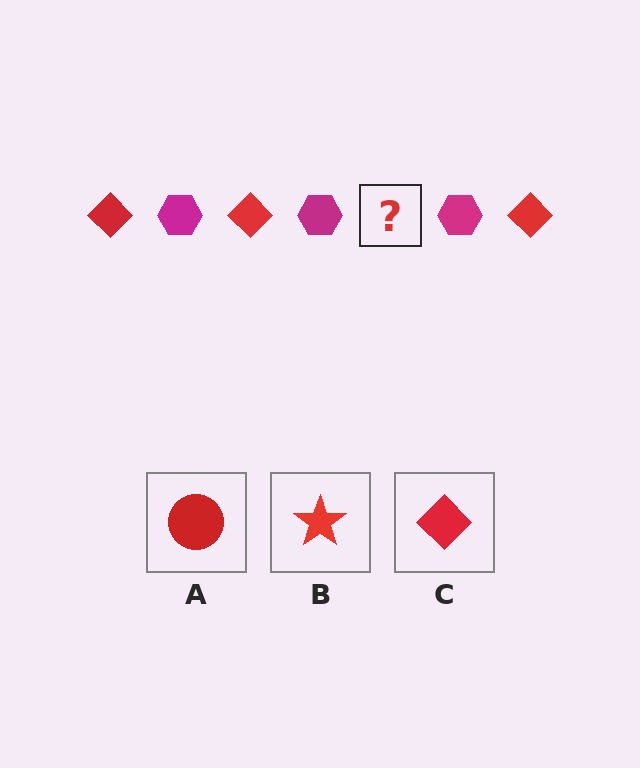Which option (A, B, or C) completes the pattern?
C.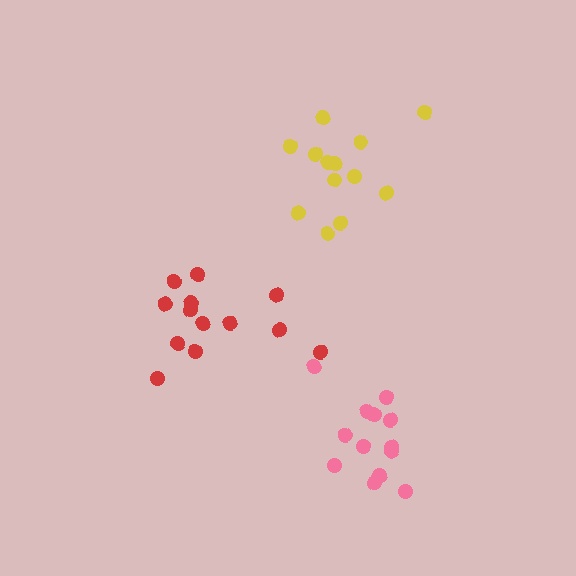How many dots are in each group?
Group 1: 13 dots, Group 2: 13 dots, Group 3: 13 dots (39 total).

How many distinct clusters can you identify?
There are 3 distinct clusters.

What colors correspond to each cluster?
The clusters are colored: pink, red, yellow.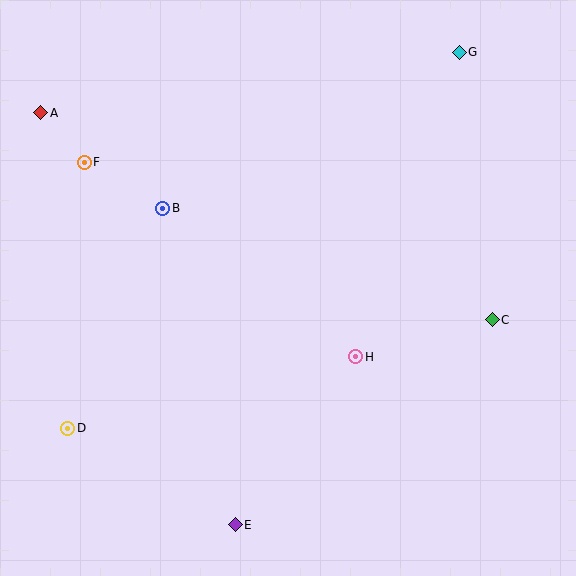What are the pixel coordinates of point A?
Point A is at (41, 113).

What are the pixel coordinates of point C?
Point C is at (492, 320).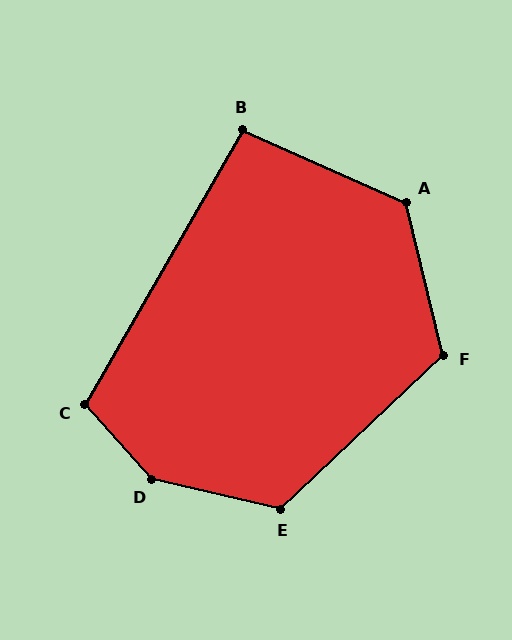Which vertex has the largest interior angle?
D, at approximately 144 degrees.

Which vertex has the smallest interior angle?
B, at approximately 96 degrees.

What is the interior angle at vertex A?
Approximately 128 degrees (obtuse).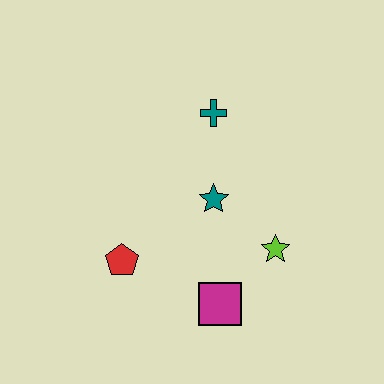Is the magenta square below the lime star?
Yes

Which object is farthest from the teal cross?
The magenta square is farthest from the teal cross.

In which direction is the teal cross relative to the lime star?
The teal cross is above the lime star.